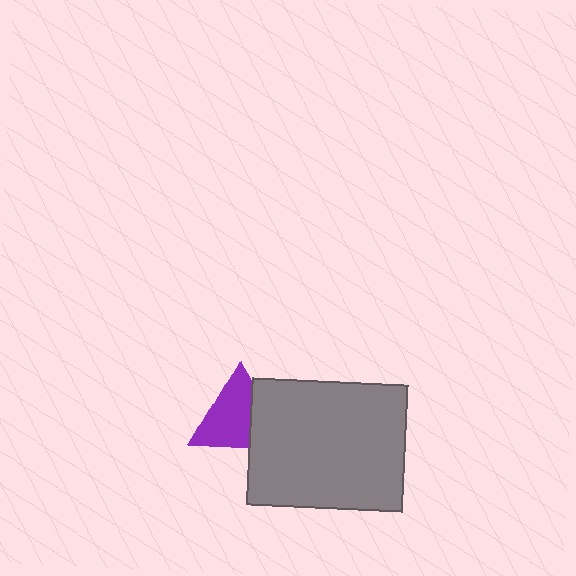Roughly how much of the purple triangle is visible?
Most of it is visible (roughly 69%).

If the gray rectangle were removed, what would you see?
You would see the complete purple triangle.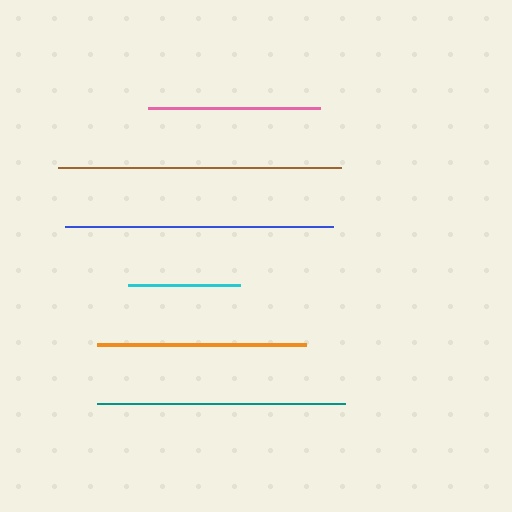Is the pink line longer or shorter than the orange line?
The orange line is longer than the pink line.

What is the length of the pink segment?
The pink segment is approximately 172 pixels long.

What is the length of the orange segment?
The orange segment is approximately 209 pixels long.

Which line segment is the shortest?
The cyan line is the shortest at approximately 112 pixels.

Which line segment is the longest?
The brown line is the longest at approximately 283 pixels.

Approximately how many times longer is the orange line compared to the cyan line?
The orange line is approximately 1.9 times the length of the cyan line.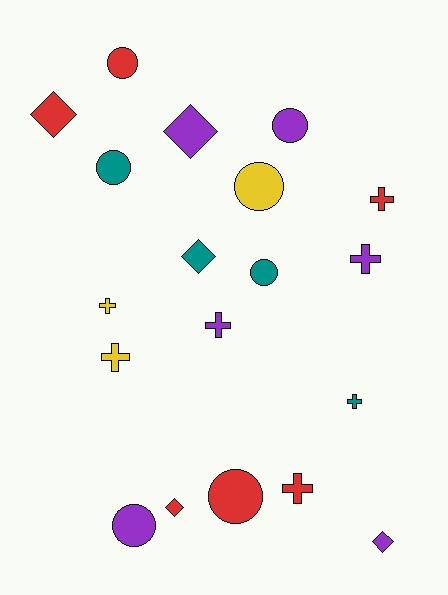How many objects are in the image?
There are 19 objects.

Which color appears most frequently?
Red, with 6 objects.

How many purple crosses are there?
There are 2 purple crosses.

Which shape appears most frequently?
Circle, with 7 objects.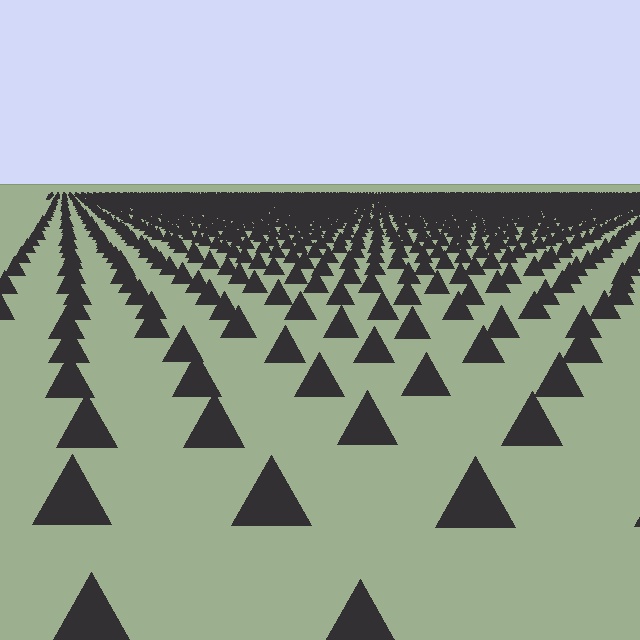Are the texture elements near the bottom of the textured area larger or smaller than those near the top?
Larger. Near the bottom, elements are closer to the viewer and appear at a bigger on-screen size.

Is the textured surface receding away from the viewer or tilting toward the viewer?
The surface is receding away from the viewer. Texture elements get smaller and denser toward the top.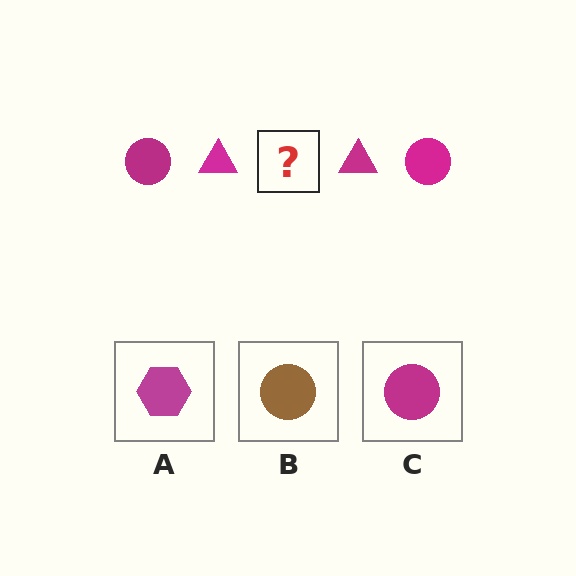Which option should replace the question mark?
Option C.